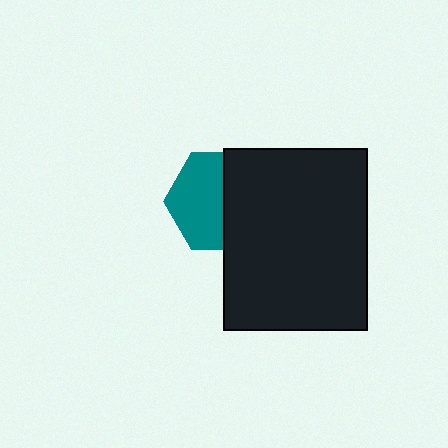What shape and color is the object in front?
The object in front is a black rectangle.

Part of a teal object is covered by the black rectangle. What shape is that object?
It is a hexagon.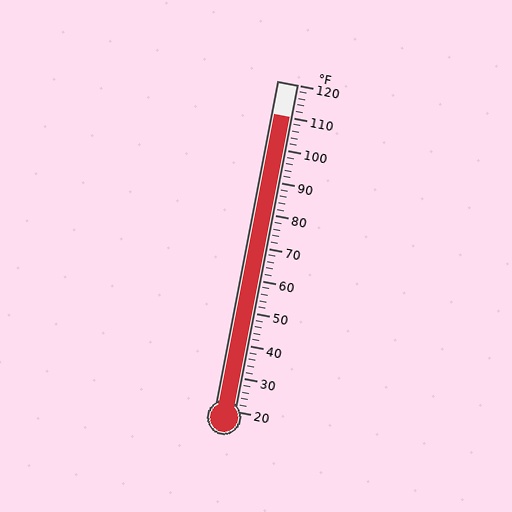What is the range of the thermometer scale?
The thermometer scale ranges from 20°F to 120°F.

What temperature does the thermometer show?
The thermometer shows approximately 110°F.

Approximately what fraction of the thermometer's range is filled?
The thermometer is filled to approximately 90% of its range.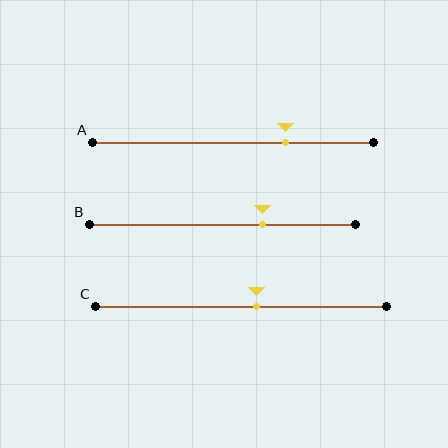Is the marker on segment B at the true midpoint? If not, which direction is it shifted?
No, the marker on segment B is shifted to the right by about 15% of the segment length.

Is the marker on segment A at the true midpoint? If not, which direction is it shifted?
No, the marker on segment A is shifted to the right by about 19% of the segment length.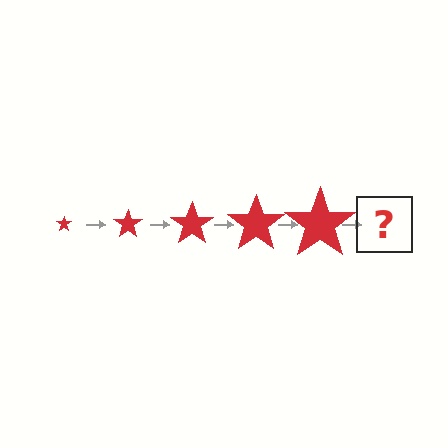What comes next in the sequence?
The next element should be a red star, larger than the previous one.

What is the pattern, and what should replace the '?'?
The pattern is that the star gets progressively larger each step. The '?' should be a red star, larger than the previous one.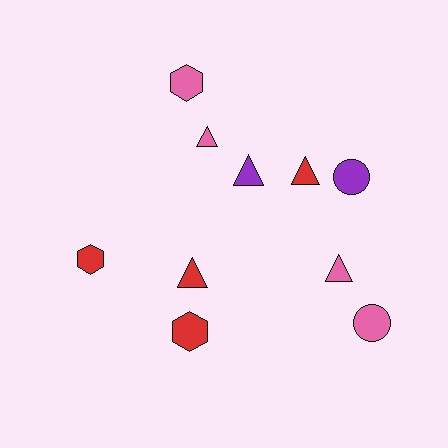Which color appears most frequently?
Pink, with 4 objects.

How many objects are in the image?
There are 10 objects.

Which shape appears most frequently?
Triangle, with 5 objects.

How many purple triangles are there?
There is 1 purple triangle.